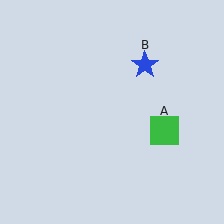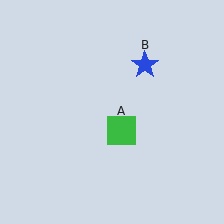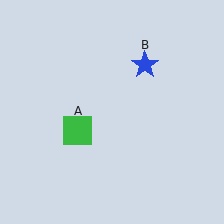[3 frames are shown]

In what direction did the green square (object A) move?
The green square (object A) moved left.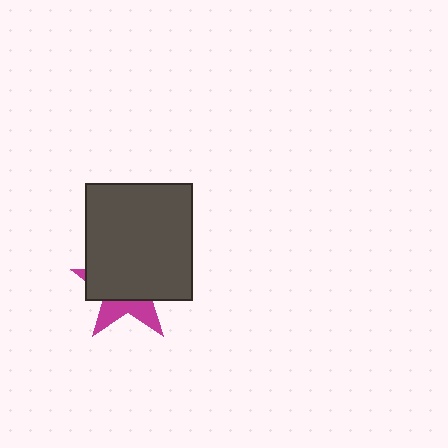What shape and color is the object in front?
The object in front is a dark gray rectangle.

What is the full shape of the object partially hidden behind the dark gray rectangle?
The partially hidden object is a magenta star.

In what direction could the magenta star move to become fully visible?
The magenta star could move down. That would shift it out from behind the dark gray rectangle entirely.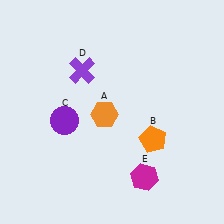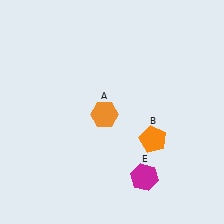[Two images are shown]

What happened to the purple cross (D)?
The purple cross (D) was removed in Image 2. It was in the top-left area of Image 1.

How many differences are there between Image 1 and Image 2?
There are 2 differences between the two images.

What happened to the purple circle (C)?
The purple circle (C) was removed in Image 2. It was in the bottom-left area of Image 1.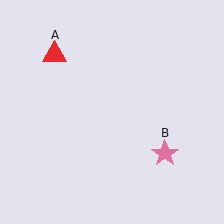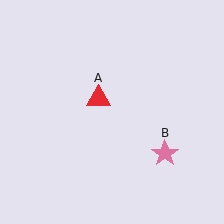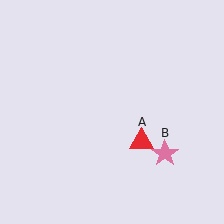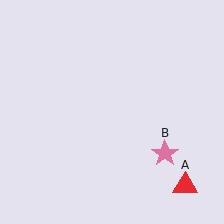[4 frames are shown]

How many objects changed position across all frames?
1 object changed position: red triangle (object A).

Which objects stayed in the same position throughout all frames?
Pink star (object B) remained stationary.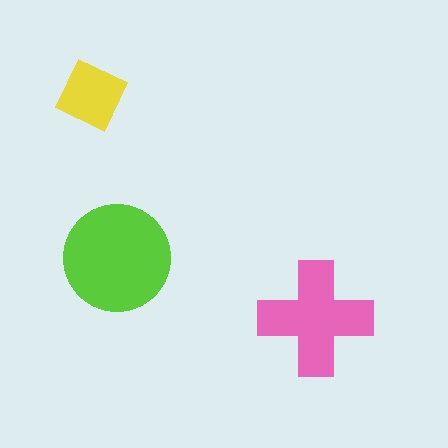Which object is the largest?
The lime circle.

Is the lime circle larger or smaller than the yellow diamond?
Larger.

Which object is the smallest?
The yellow diamond.